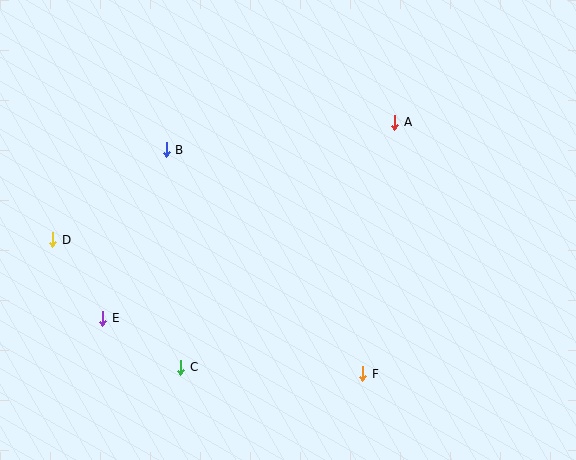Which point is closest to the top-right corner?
Point A is closest to the top-right corner.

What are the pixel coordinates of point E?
Point E is at (103, 318).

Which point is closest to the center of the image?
Point B at (166, 150) is closest to the center.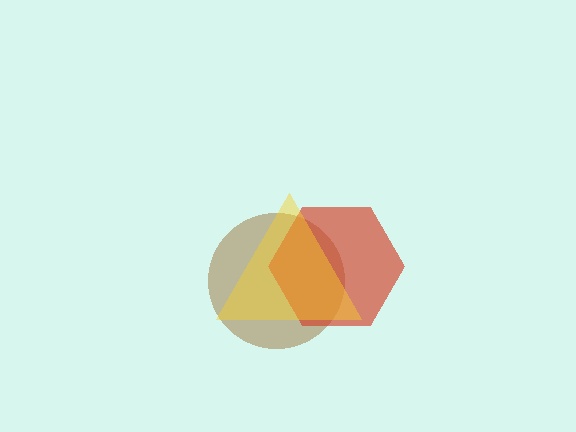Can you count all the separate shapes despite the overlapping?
Yes, there are 3 separate shapes.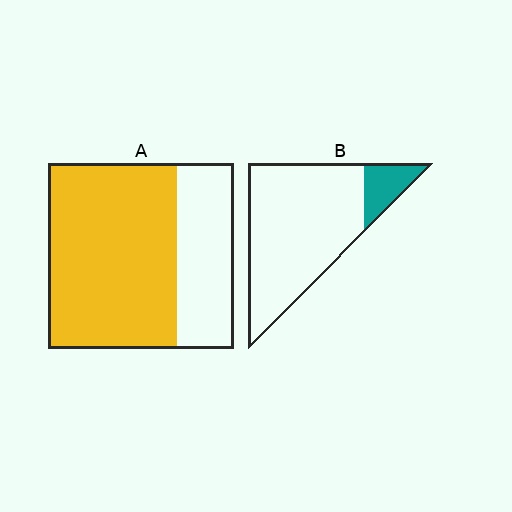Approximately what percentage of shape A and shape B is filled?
A is approximately 70% and B is approximately 15%.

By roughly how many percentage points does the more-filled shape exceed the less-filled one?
By roughly 55 percentage points (A over B).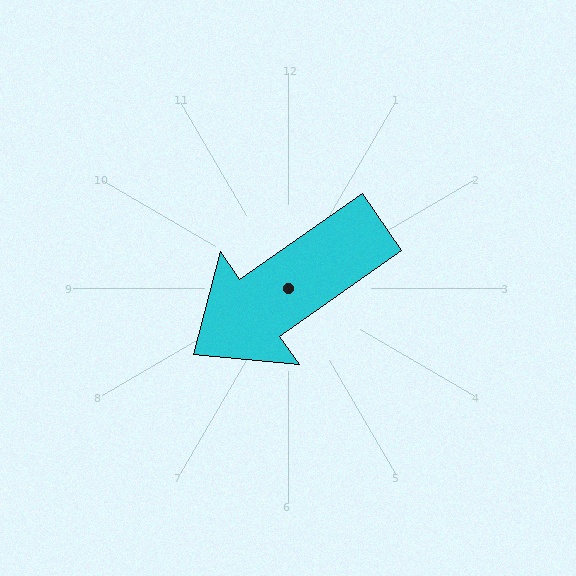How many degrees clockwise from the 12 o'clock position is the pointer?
Approximately 235 degrees.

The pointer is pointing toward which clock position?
Roughly 8 o'clock.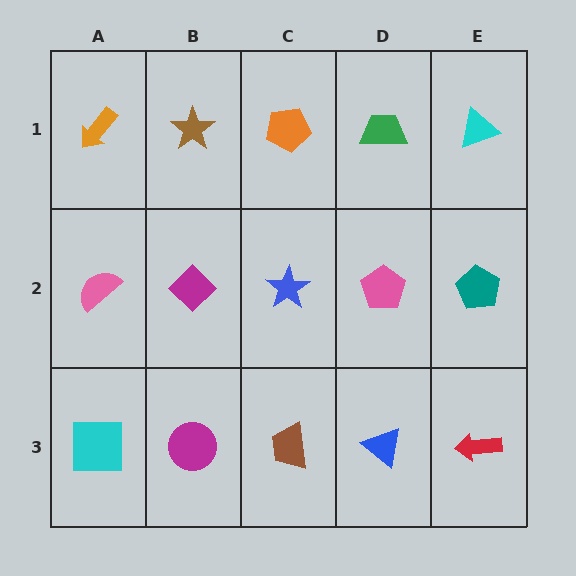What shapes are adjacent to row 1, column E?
A teal pentagon (row 2, column E), a green trapezoid (row 1, column D).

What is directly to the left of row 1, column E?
A green trapezoid.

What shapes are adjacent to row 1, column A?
A pink semicircle (row 2, column A), a brown star (row 1, column B).